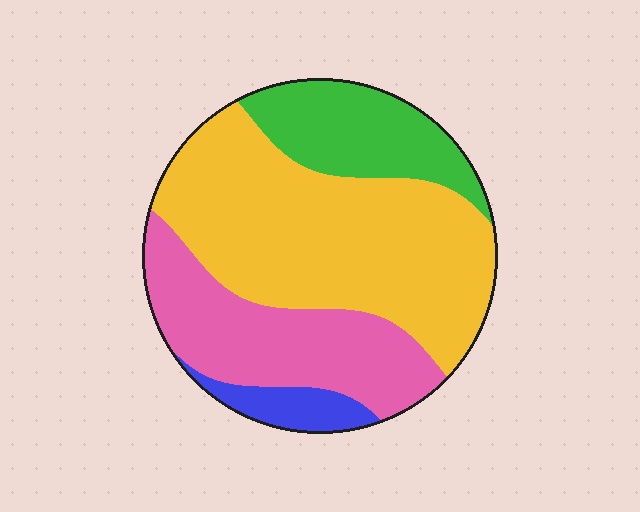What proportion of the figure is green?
Green takes up about one sixth (1/6) of the figure.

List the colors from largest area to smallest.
From largest to smallest: yellow, pink, green, blue.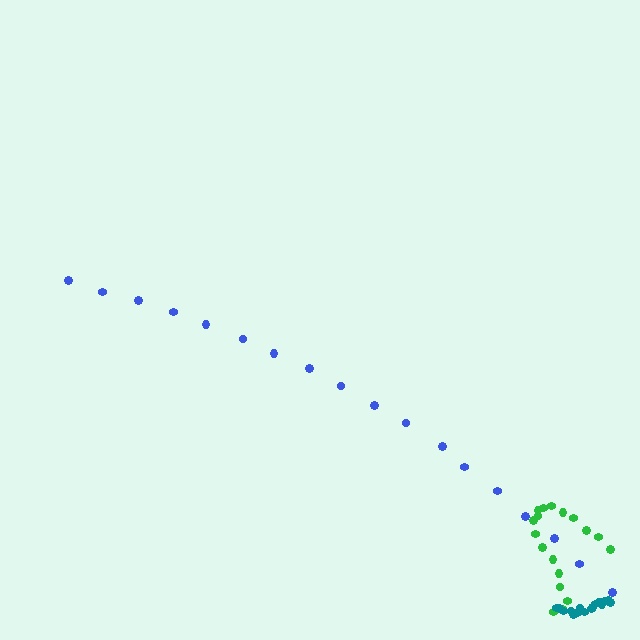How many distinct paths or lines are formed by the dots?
There are 3 distinct paths.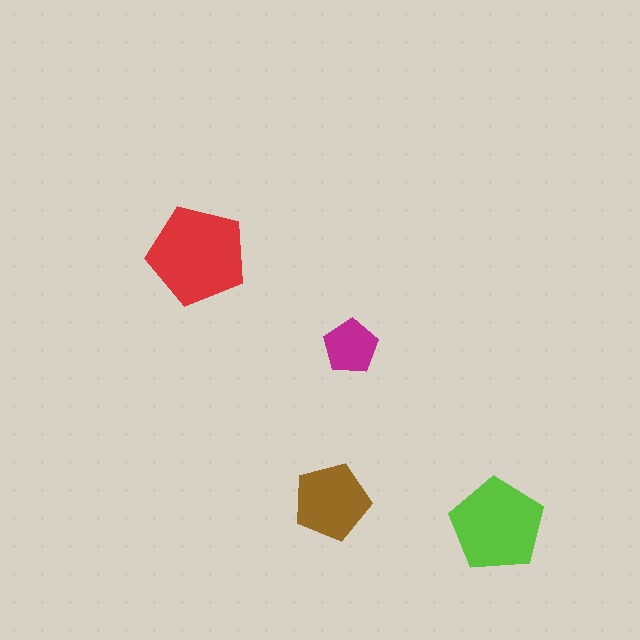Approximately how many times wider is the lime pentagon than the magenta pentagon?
About 1.5 times wider.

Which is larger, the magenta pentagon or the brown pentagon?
The brown one.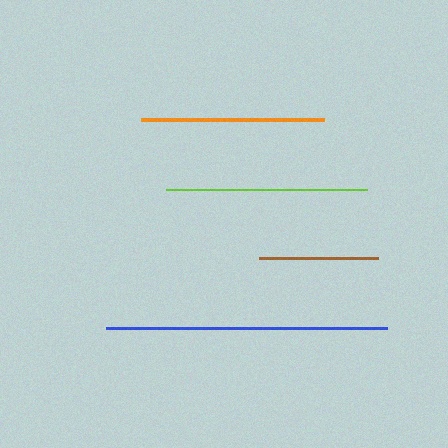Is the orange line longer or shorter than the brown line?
The orange line is longer than the brown line.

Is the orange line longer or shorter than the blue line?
The blue line is longer than the orange line.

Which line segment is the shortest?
The brown line is the shortest at approximately 119 pixels.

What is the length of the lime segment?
The lime segment is approximately 201 pixels long.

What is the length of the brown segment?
The brown segment is approximately 119 pixels long.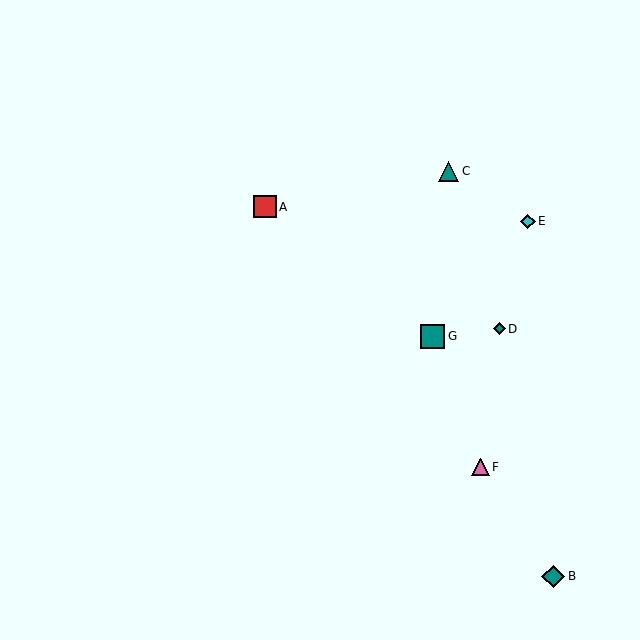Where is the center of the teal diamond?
The center of the teal diamond is at (499, 329).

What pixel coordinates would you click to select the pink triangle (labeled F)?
Click at (481, 467) to select the pink triangle F.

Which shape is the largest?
The teal square (labeled G) is the largest.